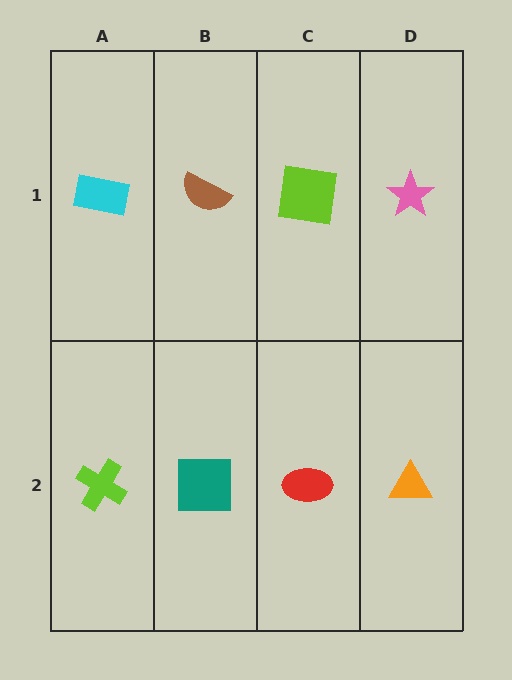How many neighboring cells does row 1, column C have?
3.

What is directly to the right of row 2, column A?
A teal square.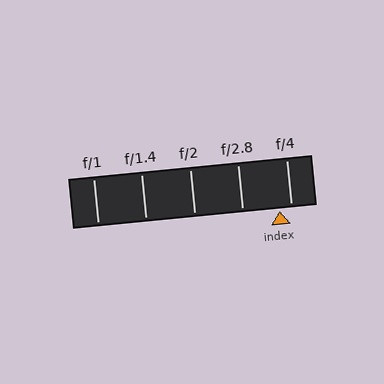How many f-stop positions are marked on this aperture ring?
There are 5 f-stop positions marked.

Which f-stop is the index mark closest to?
The index mark is closest to f/4.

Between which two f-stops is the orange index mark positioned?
The index mark is between f/2.8 and f/4.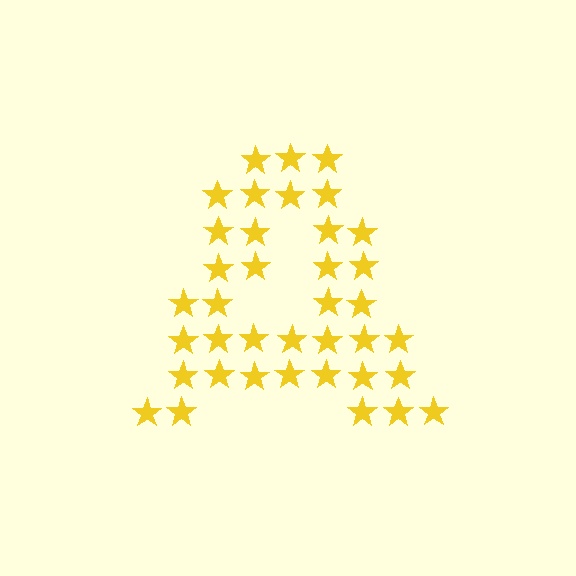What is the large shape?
The large shape is the letter A.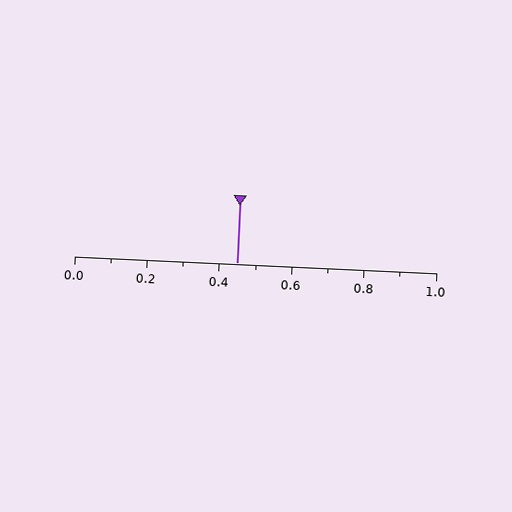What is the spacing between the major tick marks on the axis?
The major ticks are spaced 0.2 apart.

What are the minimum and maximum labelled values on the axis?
The axis runs from 0.0 to 1.0.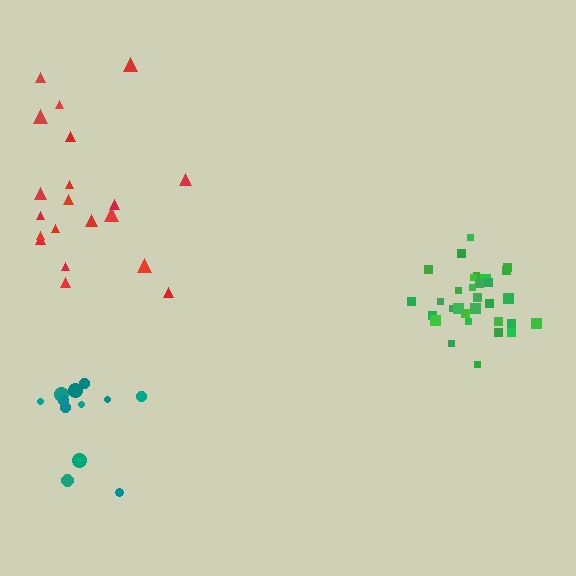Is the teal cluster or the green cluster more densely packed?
Green.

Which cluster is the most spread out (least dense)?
Red.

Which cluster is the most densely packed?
Green.